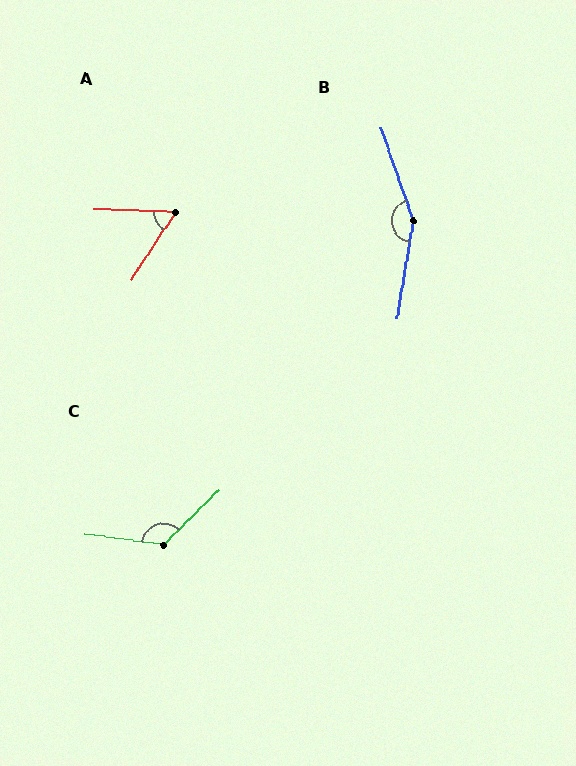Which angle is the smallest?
A, at approximately 59 degrees.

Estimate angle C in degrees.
Approximately 128 degrees.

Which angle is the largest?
B, at approximately 152 degrees.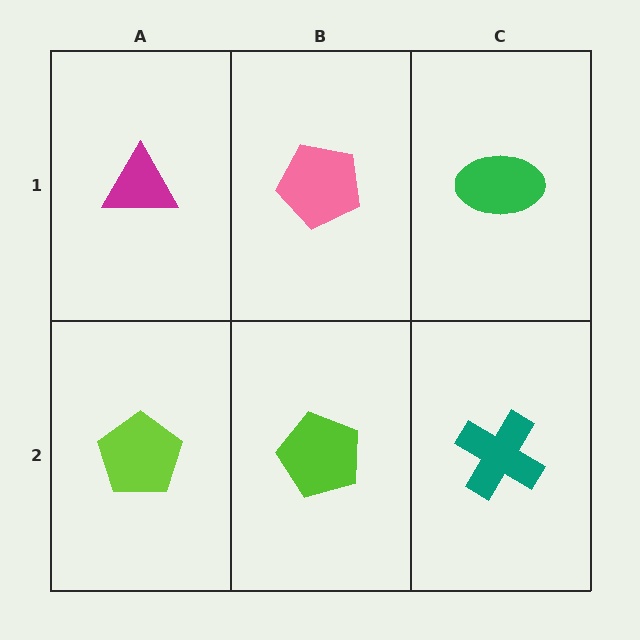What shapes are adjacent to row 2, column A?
A magenta triangle (row 1, column A), a lime pentagon (row 2, column B).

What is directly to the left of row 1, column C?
A pink pentagon.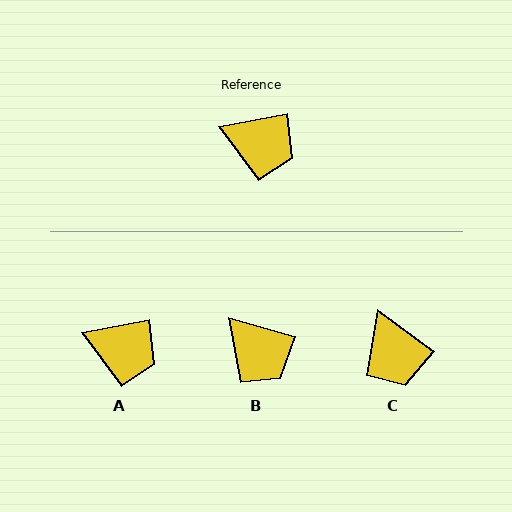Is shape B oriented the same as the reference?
No, it is off by about 27 degrees.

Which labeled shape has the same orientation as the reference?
A.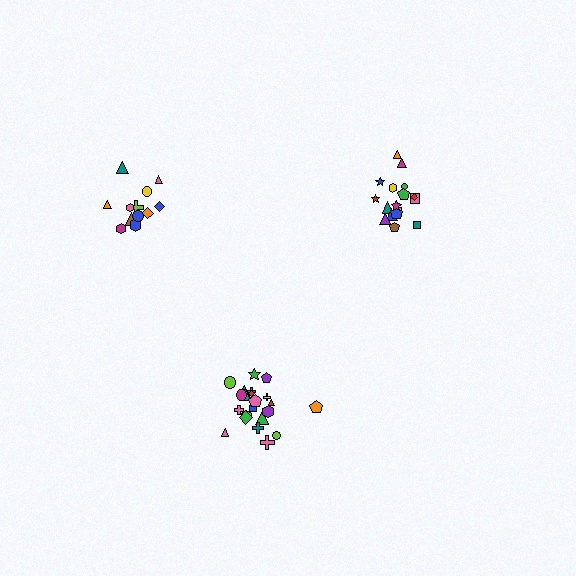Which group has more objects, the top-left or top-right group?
The top-right group.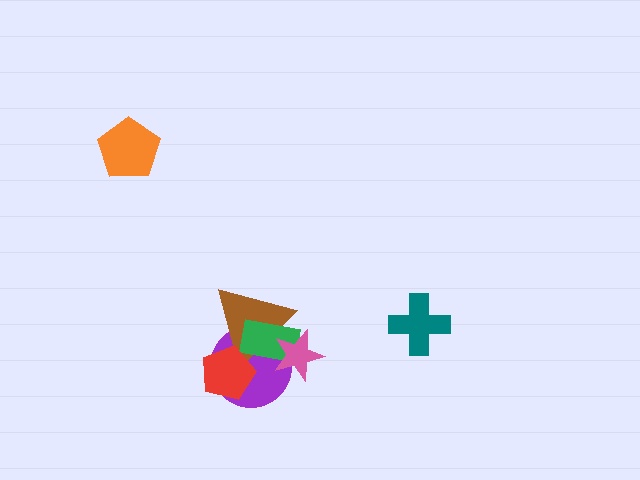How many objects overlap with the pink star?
3 objects overlap with the pink star.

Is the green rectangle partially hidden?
Yes, it is partially covered by another shape.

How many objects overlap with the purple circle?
4 objects overlap with the purple circle.